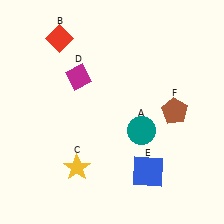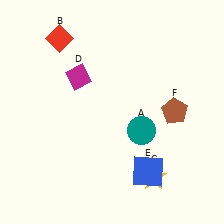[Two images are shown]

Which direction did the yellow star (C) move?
The yellow star (C) moved right.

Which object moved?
The yellow star (C) moved right.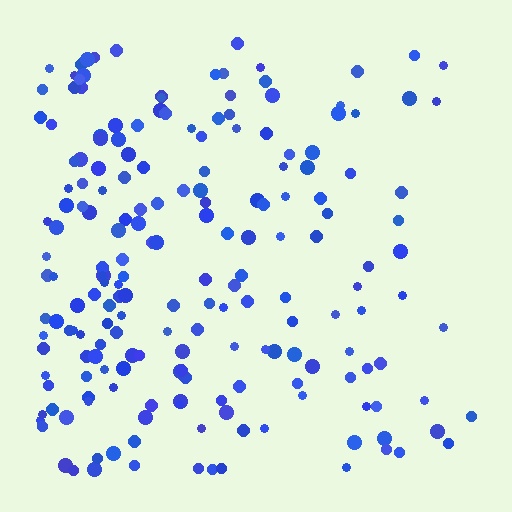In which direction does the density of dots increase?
From right to left, with the left side densest.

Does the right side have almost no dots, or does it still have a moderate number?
Still a moderate number, just noticeably fewer than the left.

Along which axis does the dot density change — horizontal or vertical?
Horizontal.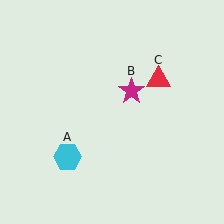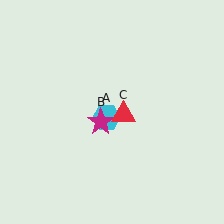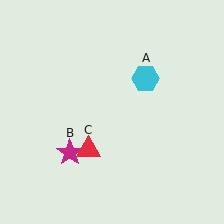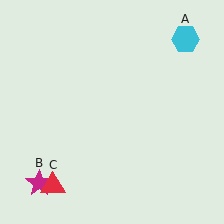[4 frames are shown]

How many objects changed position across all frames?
3 objects changed position: cyan hexagon (object A), magenta star (object B), red triangle (object C).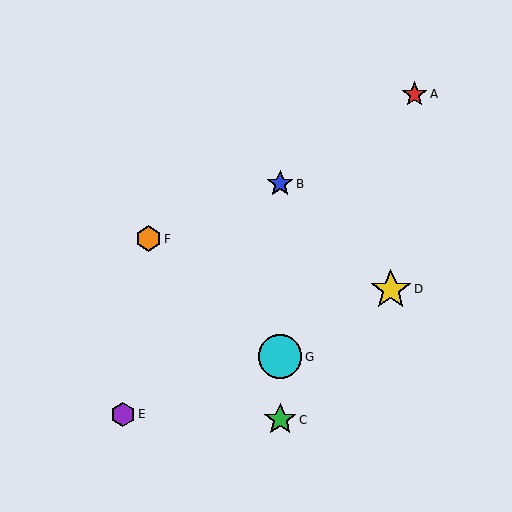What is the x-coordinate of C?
Object C is at x≈280.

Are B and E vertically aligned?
No, B is at x≈280 and E is at x≈123.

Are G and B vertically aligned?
Yes, both are at x≈280.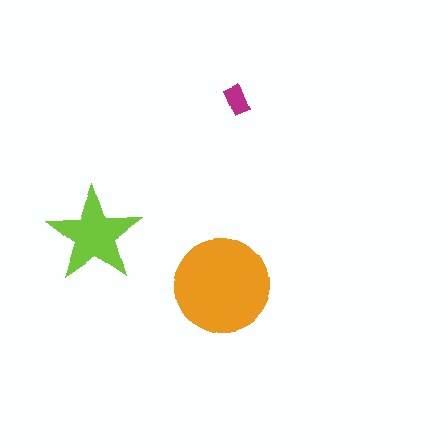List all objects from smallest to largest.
The magenta rectangle, the lime star, the orange circle.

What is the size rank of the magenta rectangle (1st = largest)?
3rd.